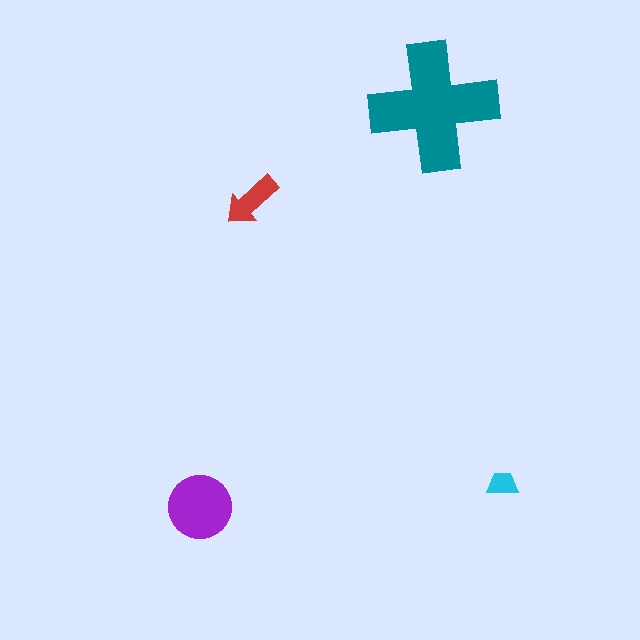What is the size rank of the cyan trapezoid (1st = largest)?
4th.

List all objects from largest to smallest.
The teal cross, the purple circle, the red arrow, the cyan trapezoid.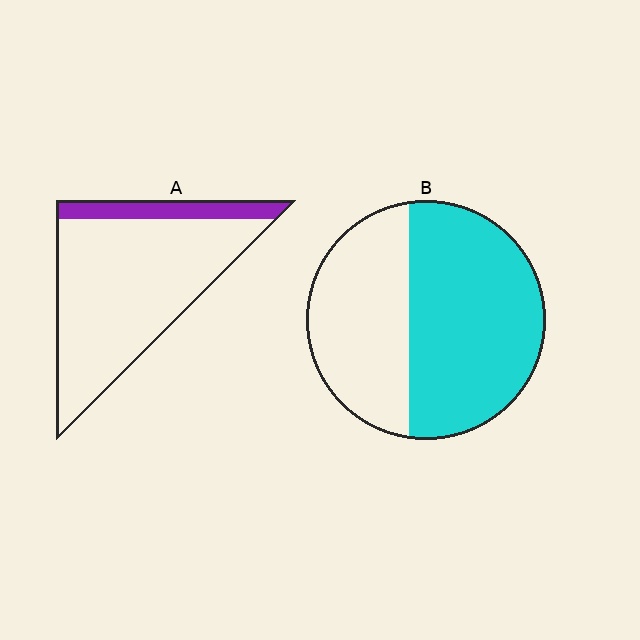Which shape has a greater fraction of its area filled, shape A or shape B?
Shape B.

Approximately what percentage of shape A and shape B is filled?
A is approximately 15% and B is approximately 60%.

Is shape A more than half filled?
No.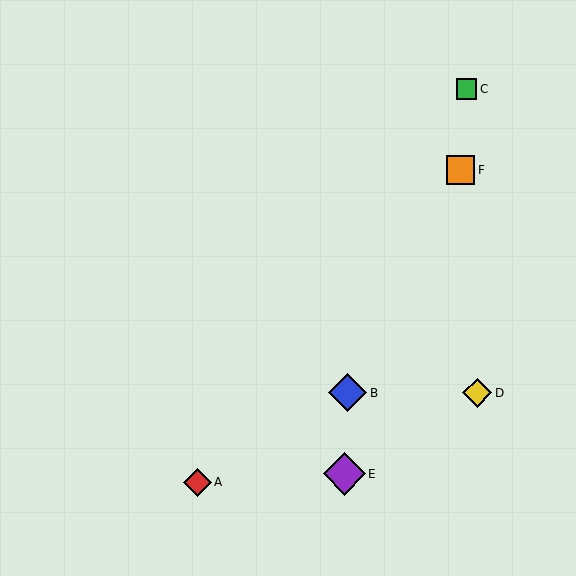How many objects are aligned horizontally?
2 objects (B, D) are aligned horizontally.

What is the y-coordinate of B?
Object B is at y≈393.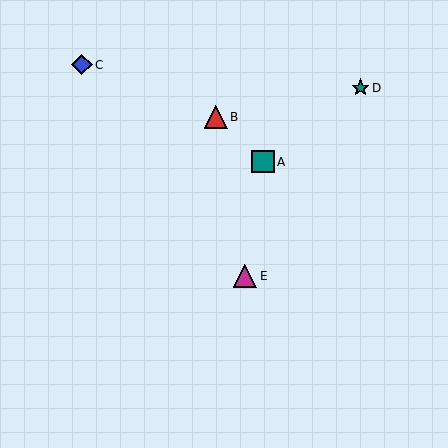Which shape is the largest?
The magenta triangle (labeled E) is the largest.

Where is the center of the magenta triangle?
The center of the magenta triangle is at (245, 276).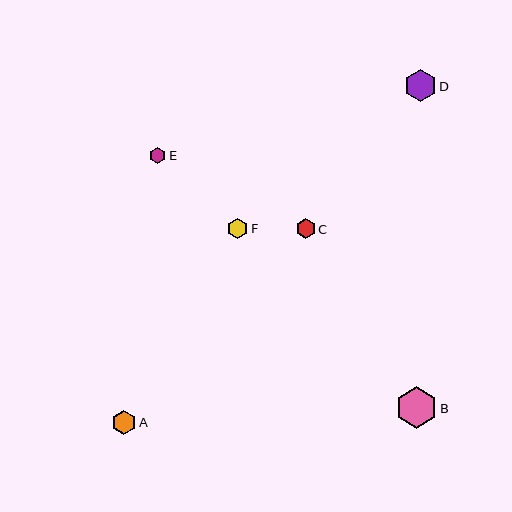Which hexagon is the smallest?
Hexagon E is the smallest with a size of approximately 16 pixels.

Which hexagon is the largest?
Hexagon B is the largest with a size of approximately 42 pixels.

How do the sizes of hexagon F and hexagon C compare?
Hexagon F and hexagon C are approximately the same size.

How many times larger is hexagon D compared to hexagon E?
Hexagon D is approximately 2.0 times the size of hexagon E.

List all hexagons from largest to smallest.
From largest to smallest: B, D, A, F, C, E.